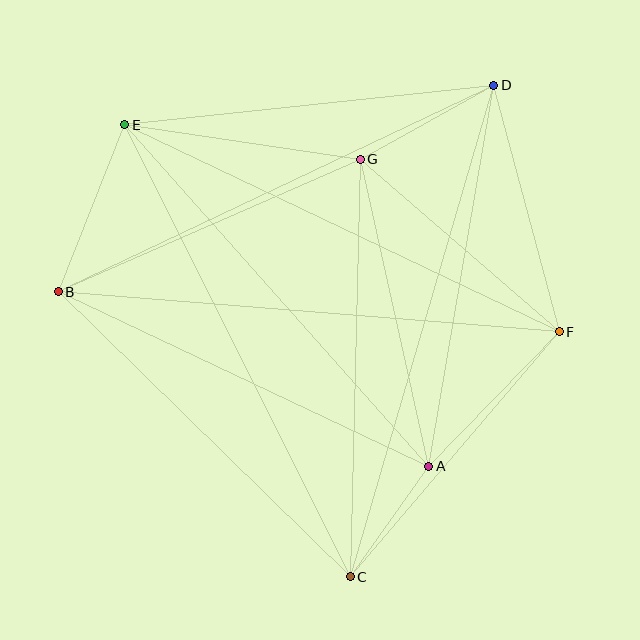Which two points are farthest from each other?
Points C and D are farthest from each other.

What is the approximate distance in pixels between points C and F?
The distance between C and F is approximately 322 pixels.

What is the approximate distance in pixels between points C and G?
The distance between C and G is approximately 417 pixels.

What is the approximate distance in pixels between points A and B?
The distance between A and B is approximately 409 pixels.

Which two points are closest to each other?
Points A and C are closest to each other.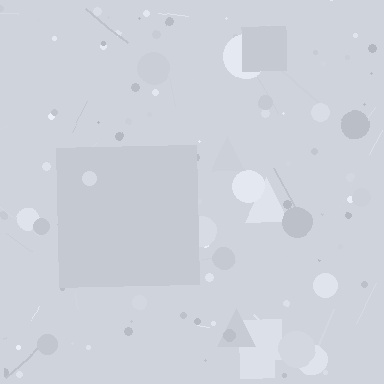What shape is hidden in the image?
A square is hidden in the image.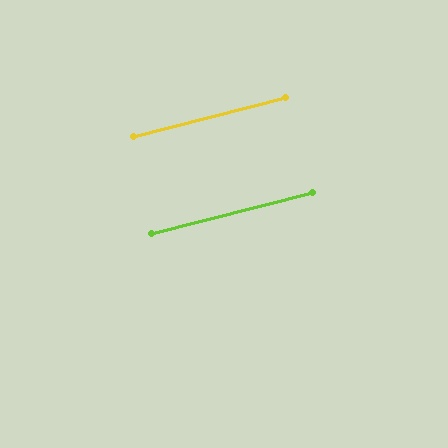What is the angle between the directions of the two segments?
Approximately 0 degrees.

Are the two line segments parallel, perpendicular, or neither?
Parallel — their directions differ by only 0.1°.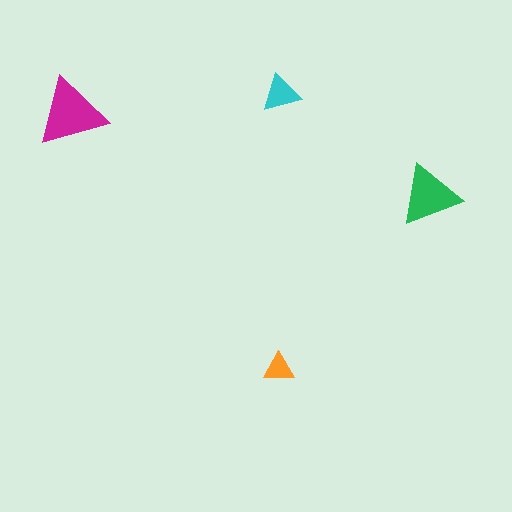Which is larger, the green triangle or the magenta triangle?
The magenta one.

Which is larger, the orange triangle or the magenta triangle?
The magenta one.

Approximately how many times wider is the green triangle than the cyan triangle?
About 1.5 times wider.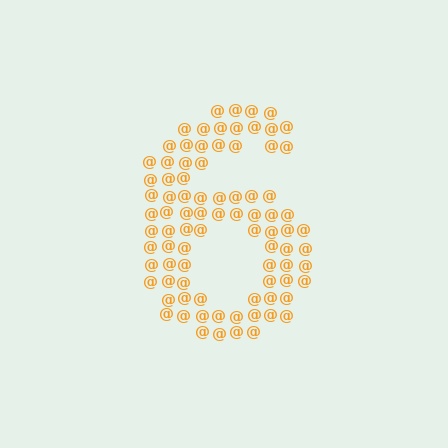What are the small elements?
The small elements are at signs.